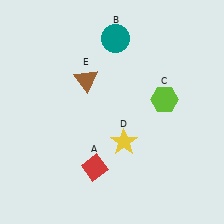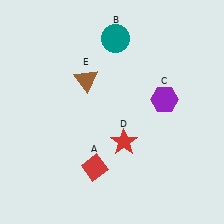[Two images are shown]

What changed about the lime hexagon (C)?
In Image 1, C is lime. In Image 2, it changed to purple.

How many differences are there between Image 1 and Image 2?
There are 2 differences between the two images.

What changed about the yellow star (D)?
In Image 1, D is yellow. In Image 2, it changed to red.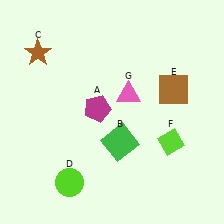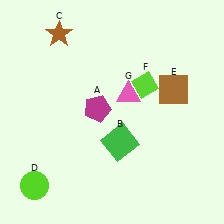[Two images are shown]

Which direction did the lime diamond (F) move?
The lime diamond (F) moved up.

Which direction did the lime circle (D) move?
The lime circle (D) moved left.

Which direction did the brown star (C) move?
The brown star (C) moved right.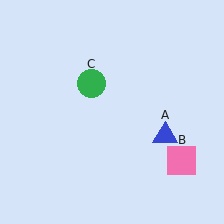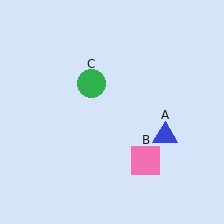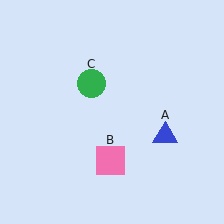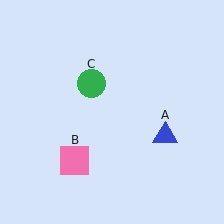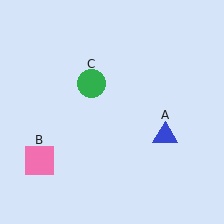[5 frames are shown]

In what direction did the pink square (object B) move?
The pink square (object B) moved left.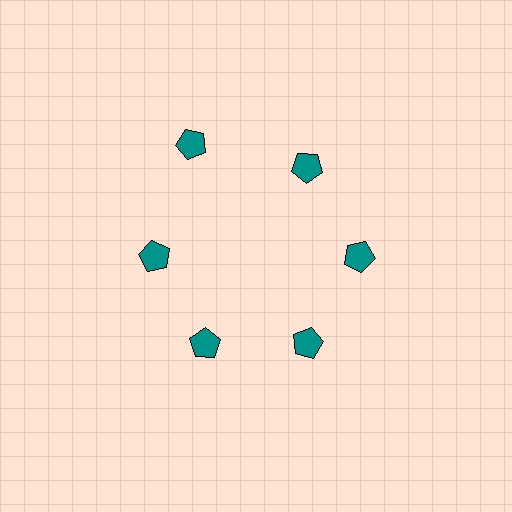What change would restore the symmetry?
The symmetry would be restored by moving it inward, back onto the ring so that all 6 pentagons sit at equal angles and equal distance from the center.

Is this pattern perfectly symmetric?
No. The 6 teal pentagons are arranged in a ring, but one element near the 11 o'clock position is pushed outward from the center, breaking the 6-fold rotational symmetry.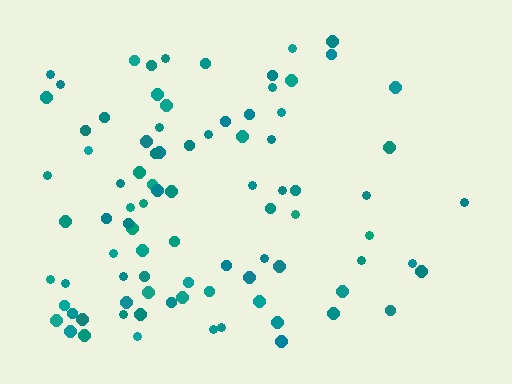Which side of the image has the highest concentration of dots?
The left.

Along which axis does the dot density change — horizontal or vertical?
Horizontal.